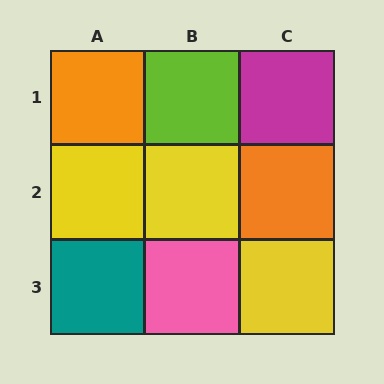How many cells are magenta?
1 cell is magenta.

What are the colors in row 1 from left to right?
Orange, lime, magenta.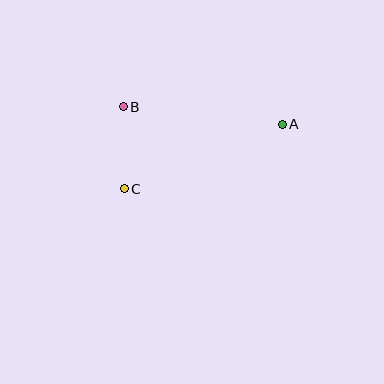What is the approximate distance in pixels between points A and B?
The distance between A and B is approximately 160 pixels.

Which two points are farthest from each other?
Points A and C are farthest from each other.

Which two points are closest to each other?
Points B and C are closest to each other.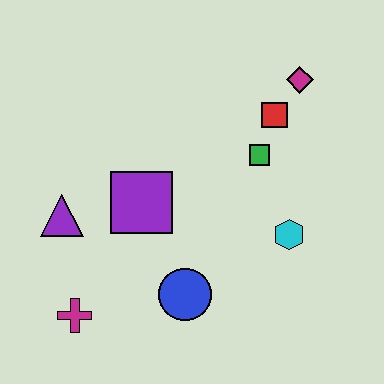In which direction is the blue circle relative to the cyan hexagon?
The blue circle is to the left of the cyan hexagon.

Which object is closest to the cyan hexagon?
The green square is closest to the cyan hexagon.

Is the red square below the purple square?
No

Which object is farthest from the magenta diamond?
The magenta cross is farthest from the magenta diamond.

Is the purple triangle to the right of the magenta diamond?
No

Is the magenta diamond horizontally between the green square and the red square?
No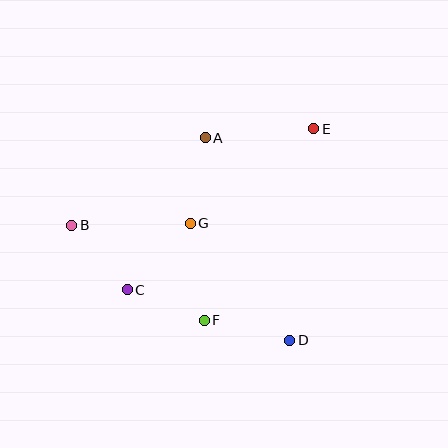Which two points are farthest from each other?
Points B and E are farthest from each other.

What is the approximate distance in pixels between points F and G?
The distance between F and G is approximately 98 pixels.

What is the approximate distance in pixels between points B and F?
The distance between B and F is approximately 163 pixels.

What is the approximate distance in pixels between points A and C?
The distance between A and C is approximately 171 pixels.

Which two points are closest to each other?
Points C and F are closest to each other.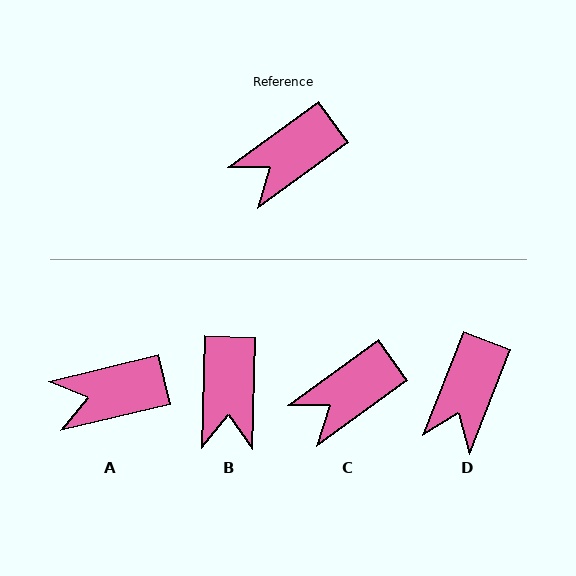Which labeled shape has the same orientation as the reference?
C.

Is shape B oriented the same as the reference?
No, it is off by about 53 degrees.